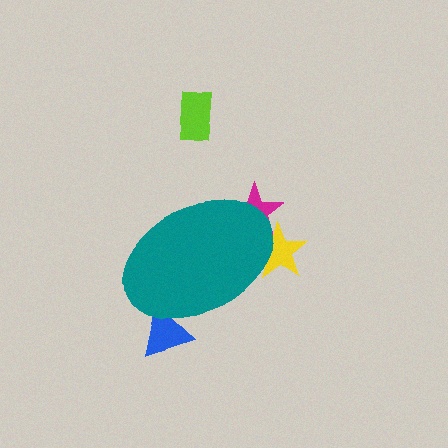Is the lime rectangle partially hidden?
No, the lime rectangle is fully visible.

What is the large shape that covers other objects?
A teal ellipse.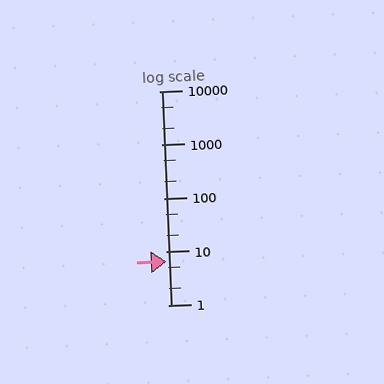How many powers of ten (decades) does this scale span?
The scale spans 4 decades, from 1 to 10000.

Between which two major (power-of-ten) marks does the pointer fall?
The pointer is between 1 and 10.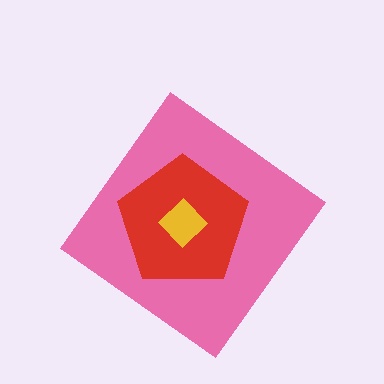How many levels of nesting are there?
3.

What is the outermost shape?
The pink diamond.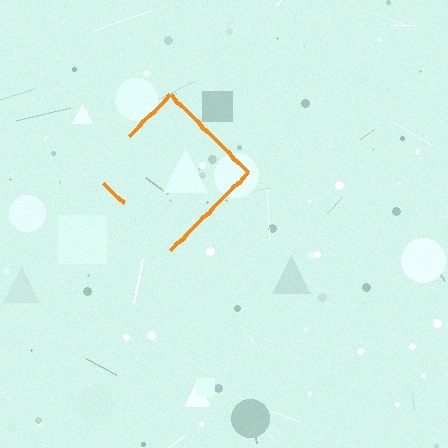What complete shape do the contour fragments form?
The contour fragments form a diamond.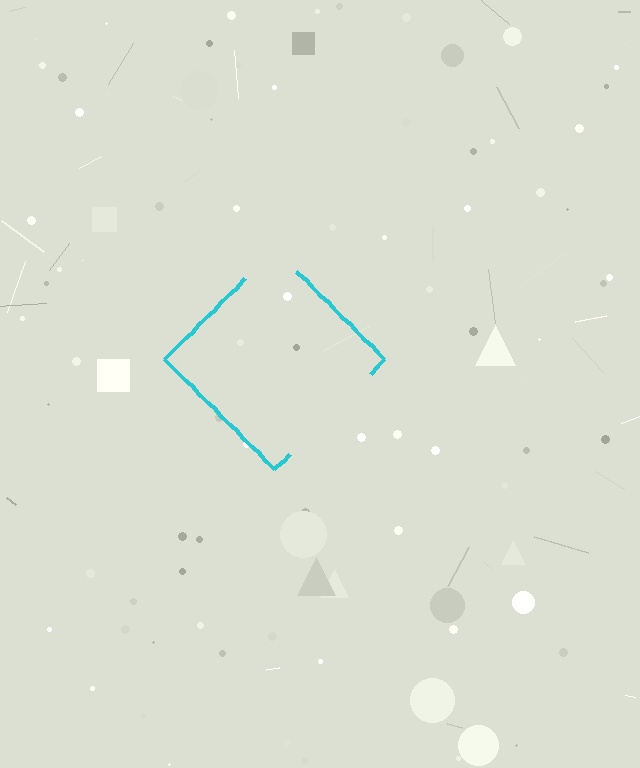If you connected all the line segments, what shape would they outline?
They would outline a diamond.